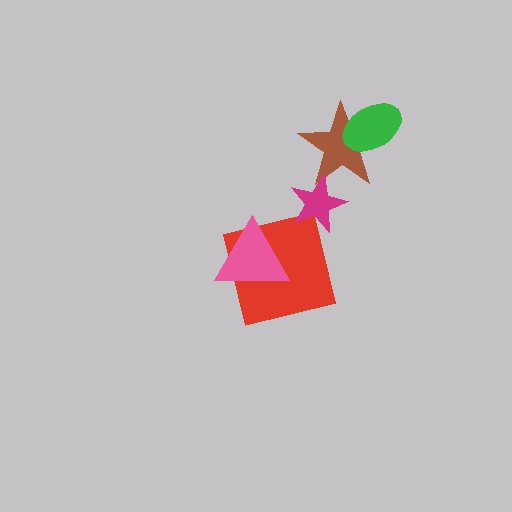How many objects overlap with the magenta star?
1 object overlaps with the magenta star.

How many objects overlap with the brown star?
2 objects overlap with the brown star.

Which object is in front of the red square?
The pink triangle is in front of the red square.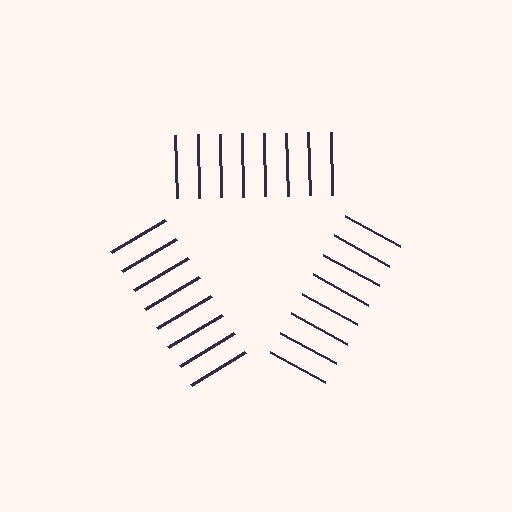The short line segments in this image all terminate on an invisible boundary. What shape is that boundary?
An illusory triangle — the line segments terminate on its edges but no continuous stroke is drawn.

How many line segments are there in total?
24 — 8 along each of the 3 edges.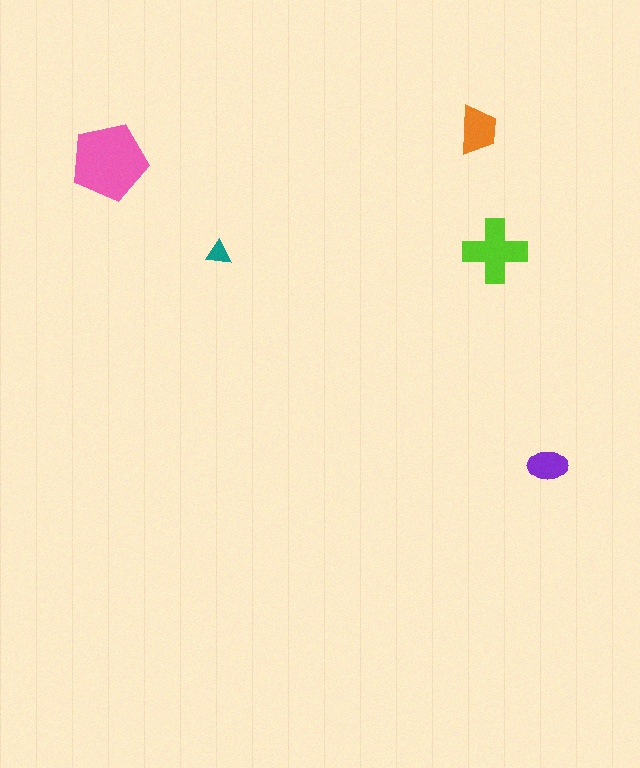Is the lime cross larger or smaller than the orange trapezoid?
Larger.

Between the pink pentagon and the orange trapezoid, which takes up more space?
The pink pentagon.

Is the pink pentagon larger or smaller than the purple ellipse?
Larger.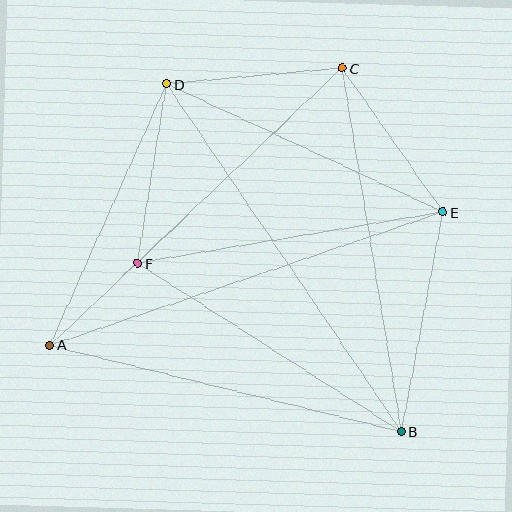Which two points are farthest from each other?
Points B and D are farthest from each other.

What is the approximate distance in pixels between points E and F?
The distance between E and F is approximately 310 pixels.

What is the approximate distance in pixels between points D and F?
The distance between D and F is approximately 182 pixels.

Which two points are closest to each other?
Points A and F are closest to each other.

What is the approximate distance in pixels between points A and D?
The distance between A and D is approximately 286 pixels.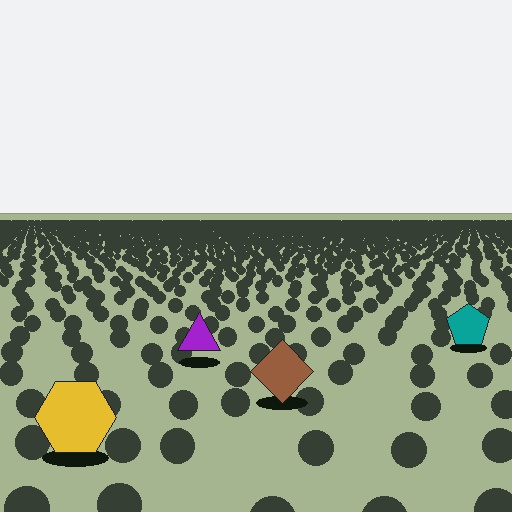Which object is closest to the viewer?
The yellow hexagon is closest. The texture marks near it are larger and more spread out.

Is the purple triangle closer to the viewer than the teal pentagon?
Yes. The purple triangle is closer — you can tell from the texture gradient: the ground texture is coarser near it.